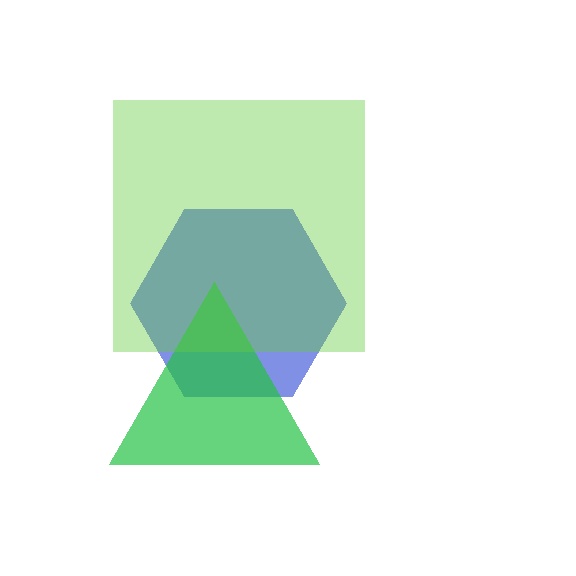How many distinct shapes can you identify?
There are 3 distinct shapes: a blue hexagon, a green triangle, a lime square.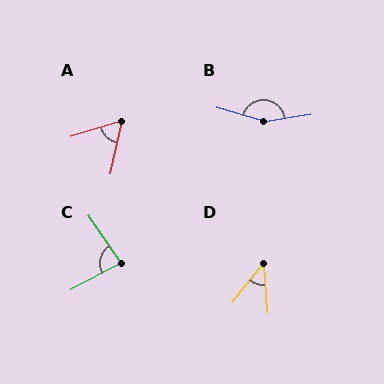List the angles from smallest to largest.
D (42°), A (60°), C (83°), B (155°).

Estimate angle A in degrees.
Approximately 60 degrees.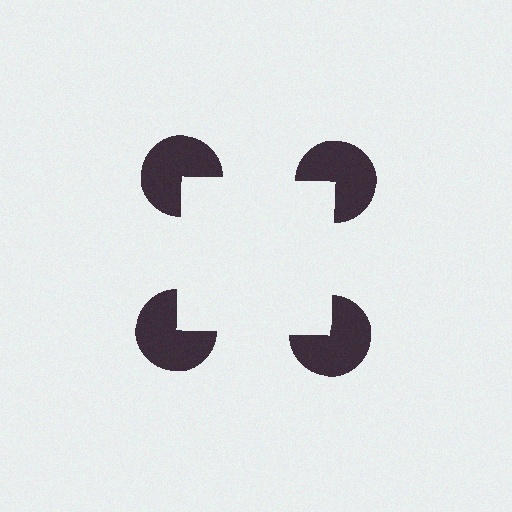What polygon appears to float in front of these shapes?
An illusory square — its edges are inferred from the aligned wedge cuts in the pac-man discs, not physically drawn.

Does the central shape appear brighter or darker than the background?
It typically appears slightly brighter than the background, even though no actual brightness change is drawn.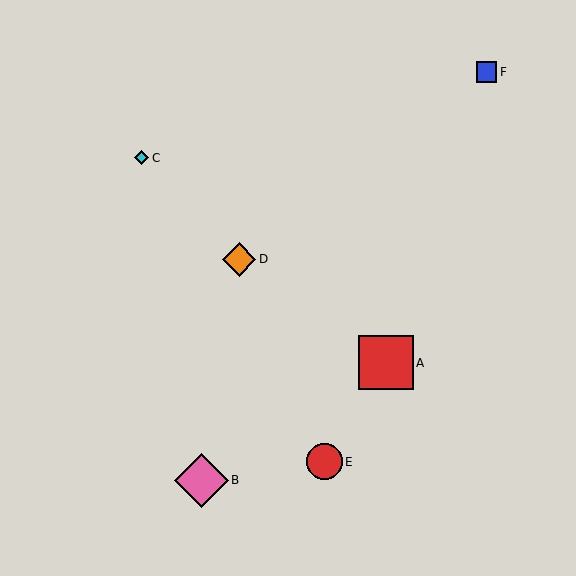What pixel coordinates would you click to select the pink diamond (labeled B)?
Click at (201, 480) to select the pink diamond B.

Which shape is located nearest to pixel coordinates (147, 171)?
The cyan diamond (labeled C) at (141, 158) is nearest to that location.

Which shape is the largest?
The pink diamond (labeled B) is the largest.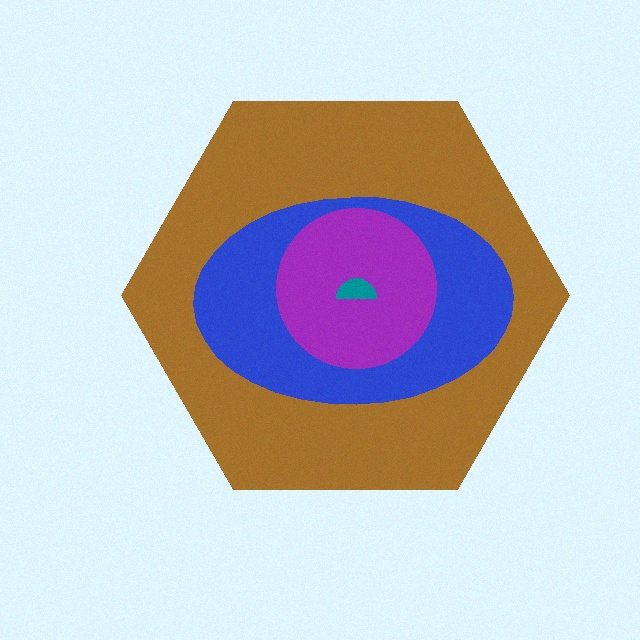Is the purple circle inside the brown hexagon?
Yes.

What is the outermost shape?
The brown hexagon.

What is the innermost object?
The teal semicircle.